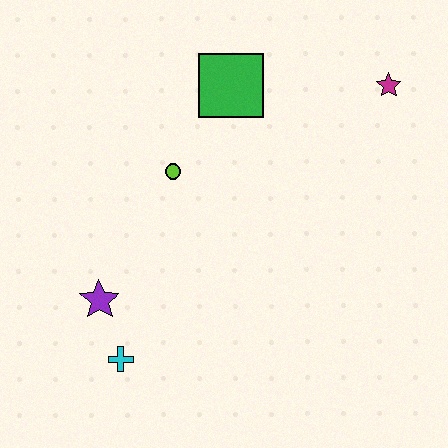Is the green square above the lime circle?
Yes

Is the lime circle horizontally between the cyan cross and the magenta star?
Yes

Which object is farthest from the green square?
The cyan cross is farthest from the green square.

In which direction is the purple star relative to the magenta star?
The purple star is to the left of the magenta star.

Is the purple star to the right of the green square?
No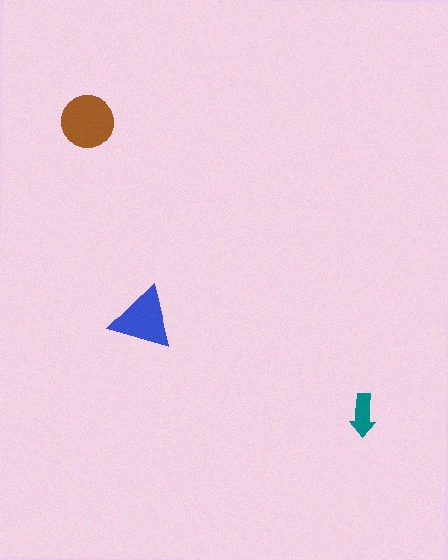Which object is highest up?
The brown circle is topmost.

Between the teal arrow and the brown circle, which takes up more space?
The brown circle.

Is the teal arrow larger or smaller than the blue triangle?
Smaller.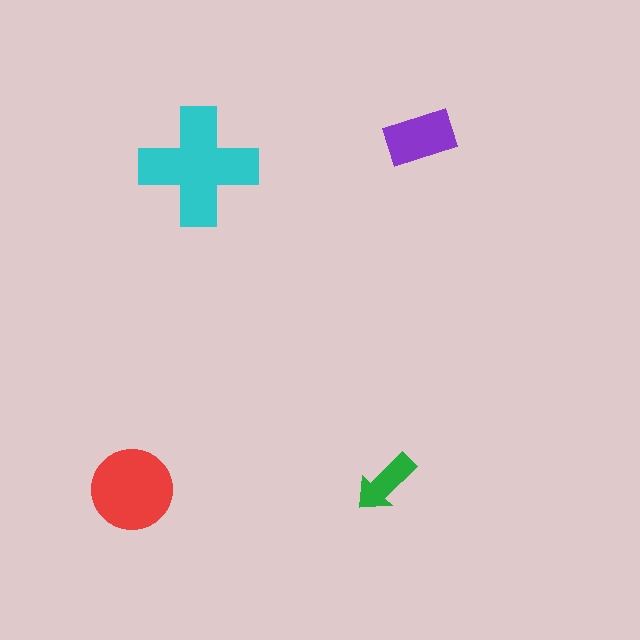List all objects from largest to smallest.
The cyan cross, the red circle, the purple rectangle, the green arrow.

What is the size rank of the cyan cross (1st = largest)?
1st.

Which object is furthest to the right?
The purple rectangle is rightmost.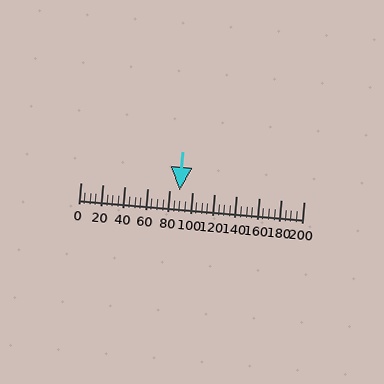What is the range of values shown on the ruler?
The ruler shows values from 0 to 200.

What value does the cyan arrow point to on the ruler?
The cyan arrow points to approximately 89.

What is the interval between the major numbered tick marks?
The major tick marks are spaced 20 units apart.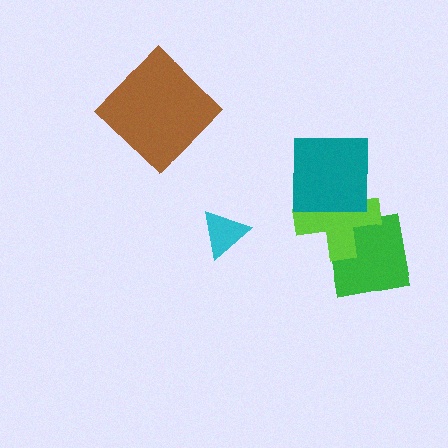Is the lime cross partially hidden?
Yes, it is partially covered by another shape.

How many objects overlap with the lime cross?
2 objects overlap with the lime cross.